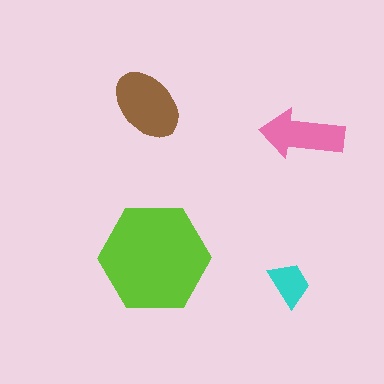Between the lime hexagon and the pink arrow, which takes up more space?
The lime hexagon.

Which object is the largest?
The lime hexagon.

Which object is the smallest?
The cyan trapezoid.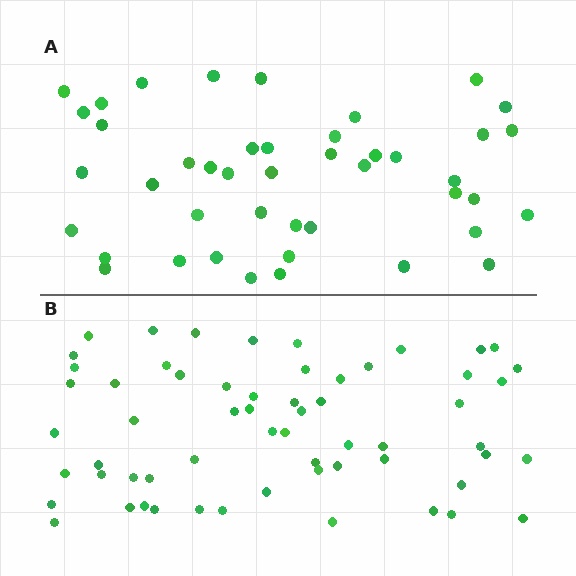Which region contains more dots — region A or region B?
Region B (the bottom region) has more dots.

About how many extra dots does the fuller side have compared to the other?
Region B has approximately 15 more dots than region A.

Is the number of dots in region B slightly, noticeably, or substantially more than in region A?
Region B has noticeably more, but not dramatically so. The ratio is roughly 1.4 to 1.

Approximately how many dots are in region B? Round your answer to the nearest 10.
About 60 dots.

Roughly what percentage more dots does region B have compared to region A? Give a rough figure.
About 35% more.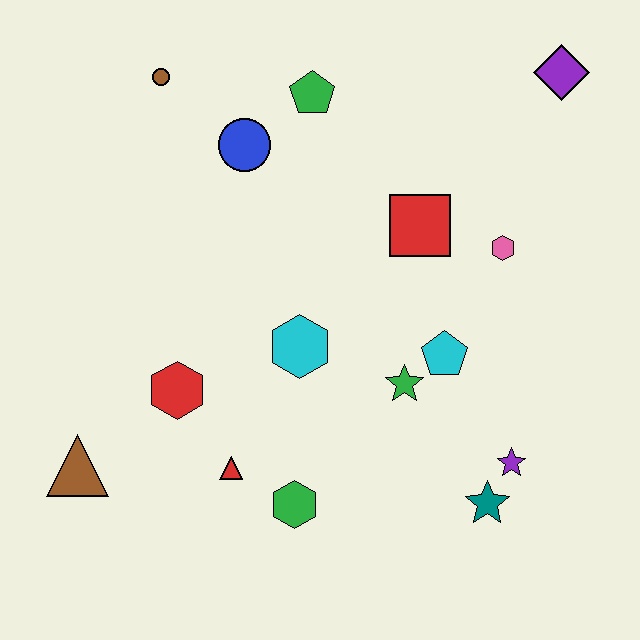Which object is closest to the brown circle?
The blue circle is closest to the brown circle.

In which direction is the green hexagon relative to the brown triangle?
The green hexagon is to the right of the brown triangle.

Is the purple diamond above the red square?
Yes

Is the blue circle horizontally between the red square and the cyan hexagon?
No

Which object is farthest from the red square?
The brown triangle is farthest from the red square.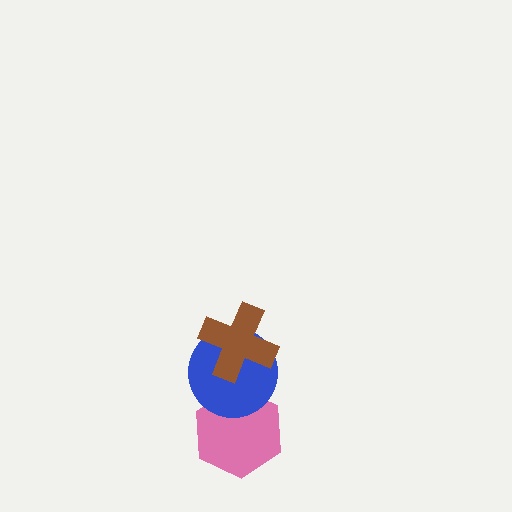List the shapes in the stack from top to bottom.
From top to bottom: the brown cross, the blue circle, the pink hexagon.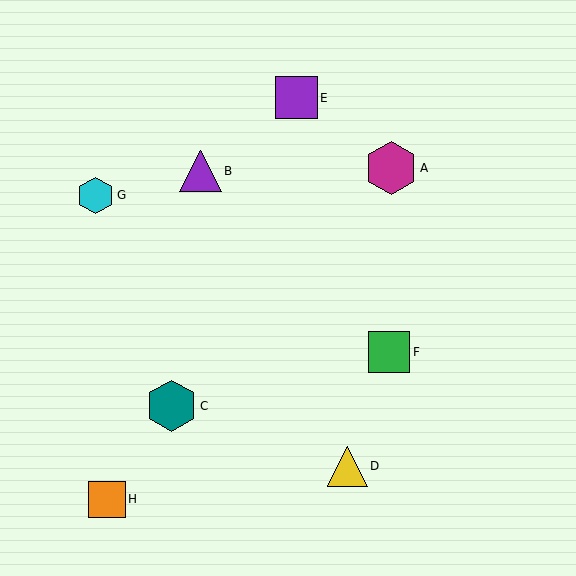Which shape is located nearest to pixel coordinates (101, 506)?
The orange square (labeled H) at (107, 499) is nearest to that location.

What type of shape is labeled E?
Shape E is a purple square.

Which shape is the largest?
The magenta hexagon (labeled A) is the largest.